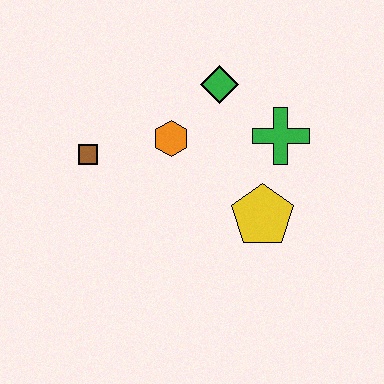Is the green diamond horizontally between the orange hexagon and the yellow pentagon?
Yes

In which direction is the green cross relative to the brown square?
The green cross is to the right of the brown square.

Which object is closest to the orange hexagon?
The green diamond is closest to the orange hexagon.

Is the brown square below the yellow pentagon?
No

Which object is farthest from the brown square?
The green cross is farthest from the brown square.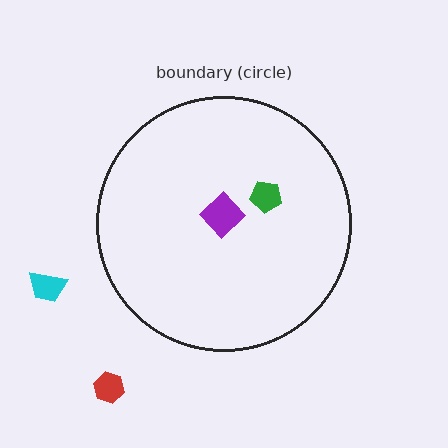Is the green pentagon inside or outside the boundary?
Inside.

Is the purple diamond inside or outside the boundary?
Inside.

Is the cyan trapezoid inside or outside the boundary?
Outside.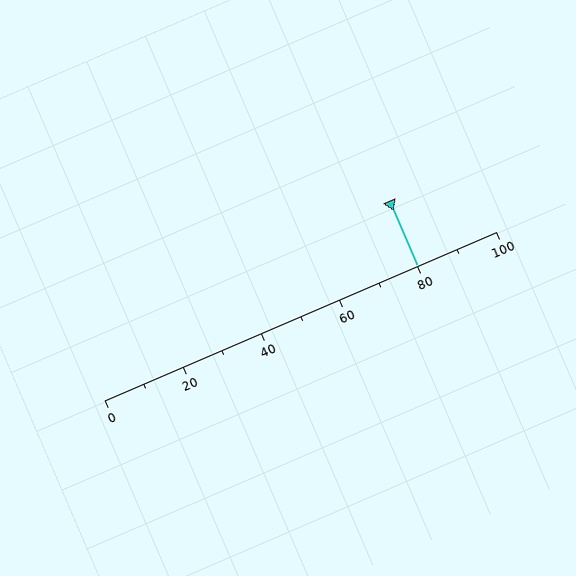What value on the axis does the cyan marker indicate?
The marker indicates approximately 80.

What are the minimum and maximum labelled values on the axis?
The axis runs from 0 to 100.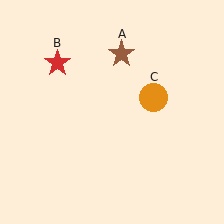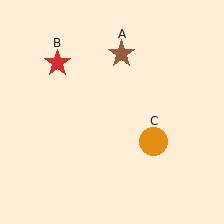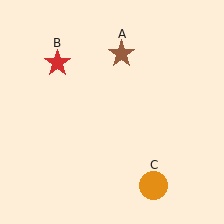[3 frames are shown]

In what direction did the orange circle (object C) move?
The orange circle (object C) moved down.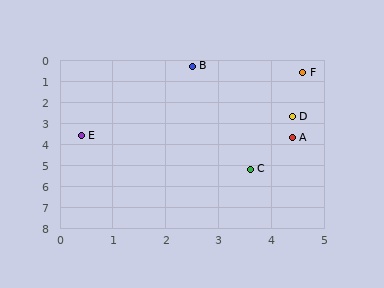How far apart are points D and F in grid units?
Points D and F are about 2.1 grid units apart.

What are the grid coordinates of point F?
Point F is at approximately (4.6, 0.6).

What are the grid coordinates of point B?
Point B is at approximately (2.5, 0.3).